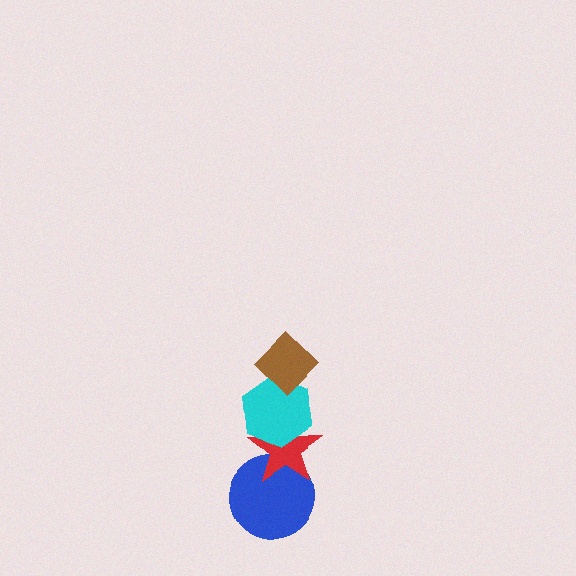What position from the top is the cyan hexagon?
The cyan hexagon is 2nd from the top.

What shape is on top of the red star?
The cyan hexagon is on top of the red star.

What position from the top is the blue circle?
The blue circle is 4th from the top.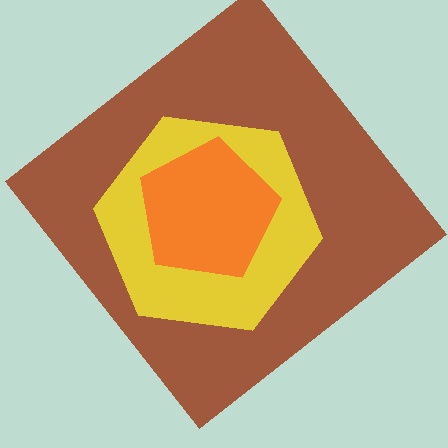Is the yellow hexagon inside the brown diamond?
Yes.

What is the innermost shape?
The orange pentagon.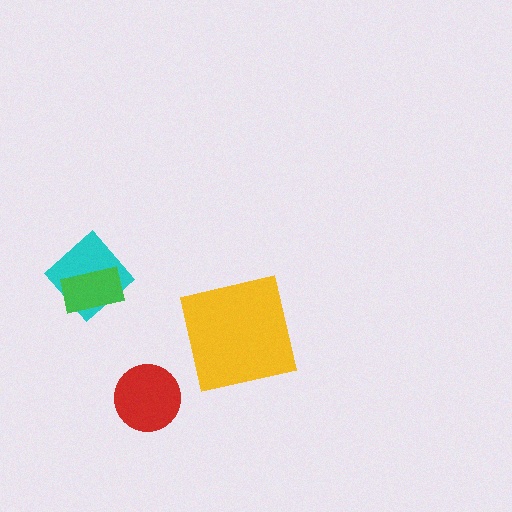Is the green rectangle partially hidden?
No, no other shape covers it.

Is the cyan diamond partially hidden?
Yes, it is partially covered by another shape.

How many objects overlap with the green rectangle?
1 object overlaps with the green rectangle.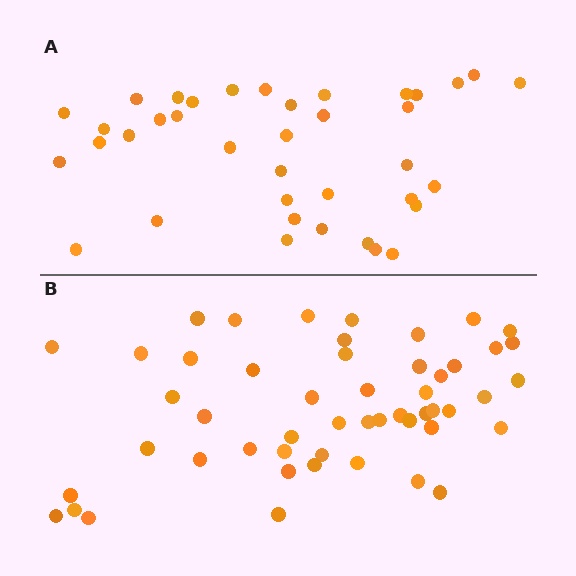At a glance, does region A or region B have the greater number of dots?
Region B (the bottom region) has more dots.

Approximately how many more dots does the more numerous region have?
Region B has approximately 15 more dots than region A.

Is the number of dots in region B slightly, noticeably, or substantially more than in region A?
Region B has noticeably more, but not dramatically so. The ratio is roughly 1.3 to 1.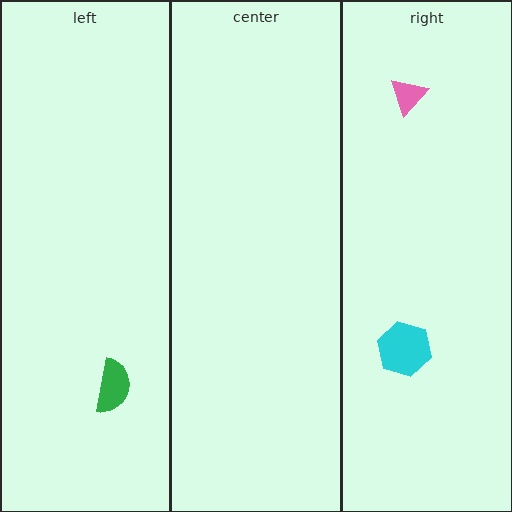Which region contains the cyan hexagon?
The right region.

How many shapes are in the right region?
2.